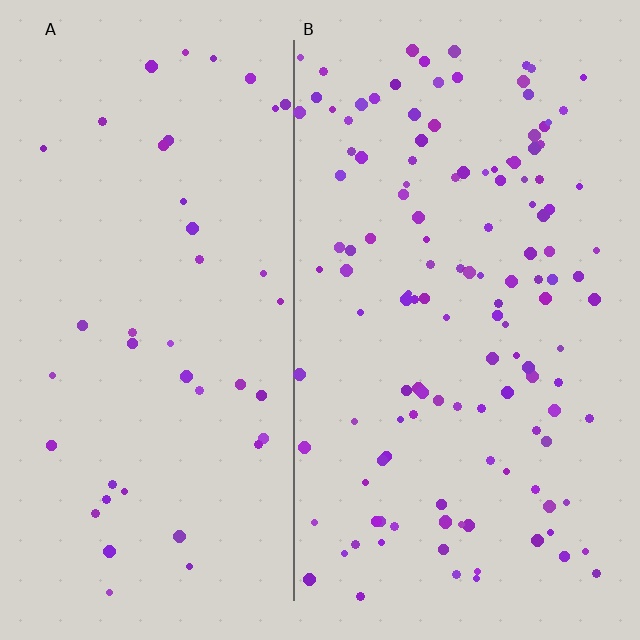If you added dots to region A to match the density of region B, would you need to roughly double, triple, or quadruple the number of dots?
Approximately triple.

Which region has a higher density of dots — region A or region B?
B (the right).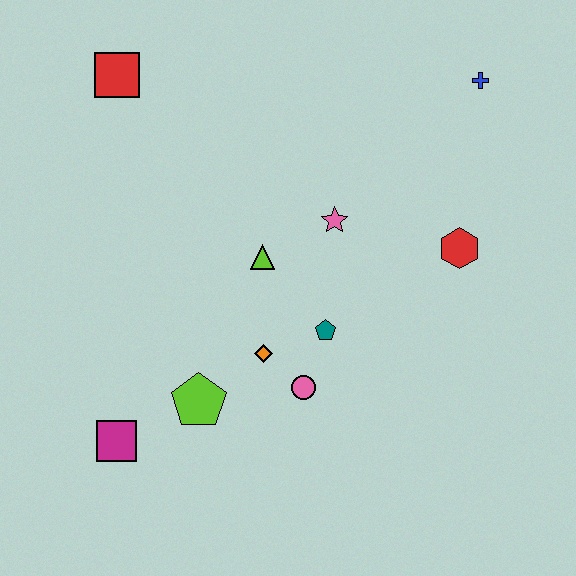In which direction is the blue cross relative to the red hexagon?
The blue cross is above the red hexagon.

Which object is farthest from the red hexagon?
The magenta square is farthest from the red hexagon.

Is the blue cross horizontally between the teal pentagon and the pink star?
No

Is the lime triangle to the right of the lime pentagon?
Yes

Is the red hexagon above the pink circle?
Yes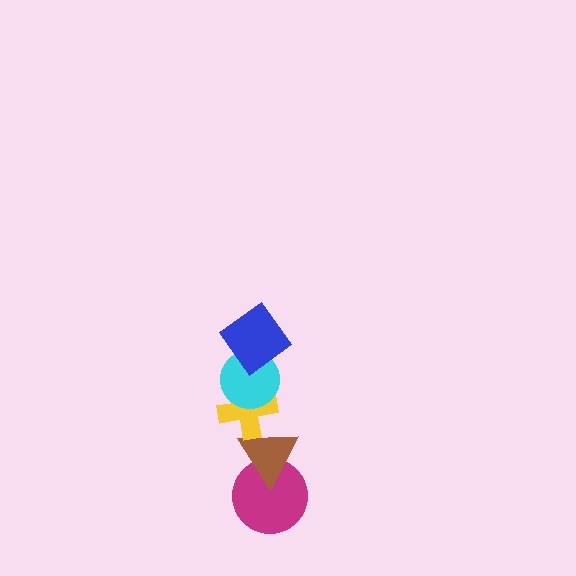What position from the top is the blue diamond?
The blue diamond is 1st from the top.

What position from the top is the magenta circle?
The magenta circle is 5th from the top.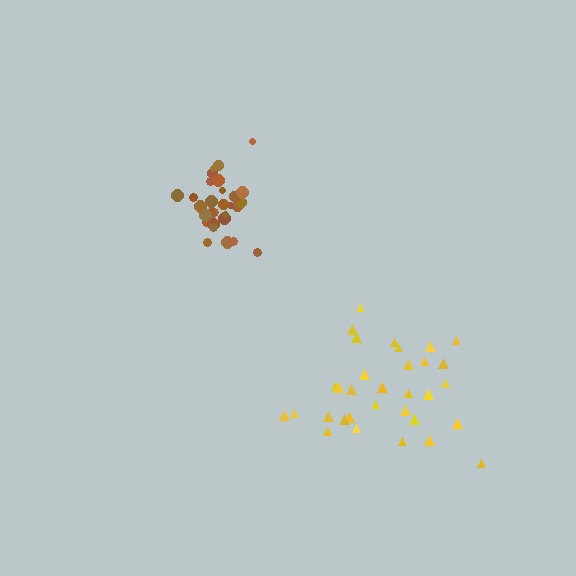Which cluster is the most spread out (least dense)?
Yellow.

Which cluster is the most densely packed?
Brown.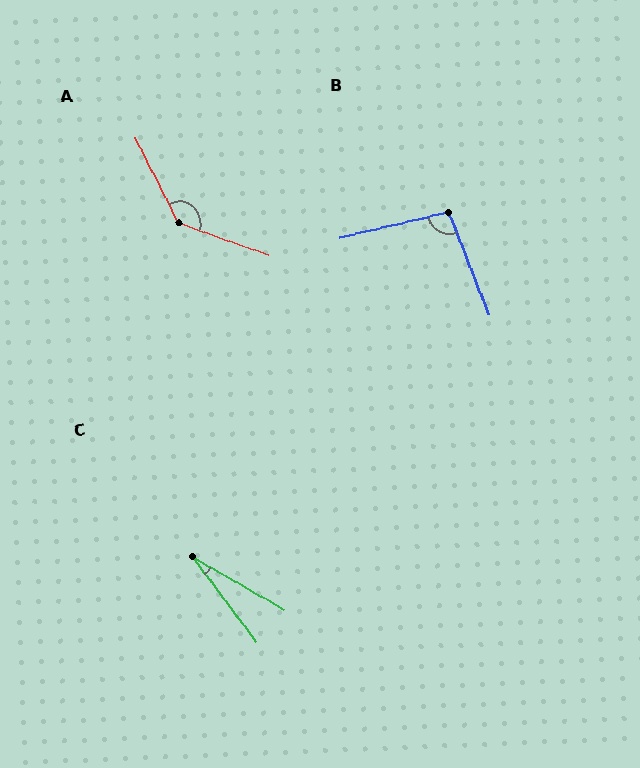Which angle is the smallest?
C, at approximately 23 degrees.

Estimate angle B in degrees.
Approximately 98 degrees.